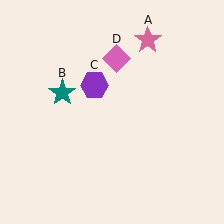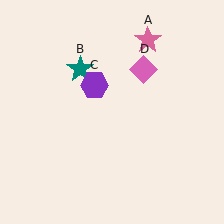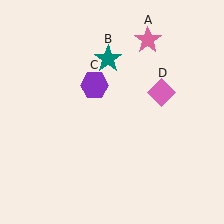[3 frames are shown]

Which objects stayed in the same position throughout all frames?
Pink star (object A) and purple hexagon (object C) remained stationary.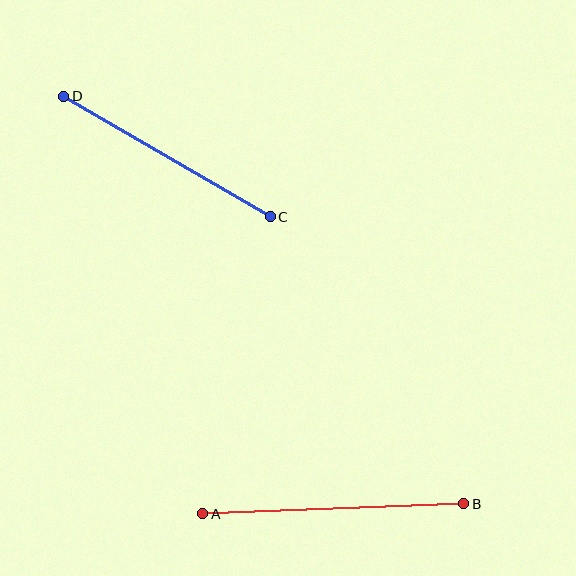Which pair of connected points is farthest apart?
Points A and B are farthest apart.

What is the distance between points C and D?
The distance is approximately 239 pixels.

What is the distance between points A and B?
The distance is approximately 261 pixels.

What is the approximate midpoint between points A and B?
The midpoint is at approximately (333, 509) pixels.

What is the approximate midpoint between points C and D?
The midpoint is at approximately (167, 157) pixels.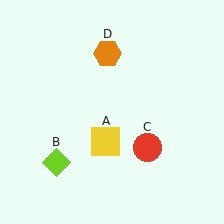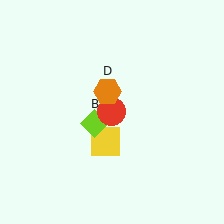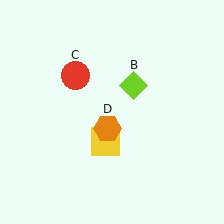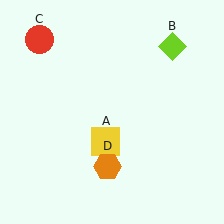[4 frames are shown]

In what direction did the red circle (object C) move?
The red circle (object C) moved up and to the left.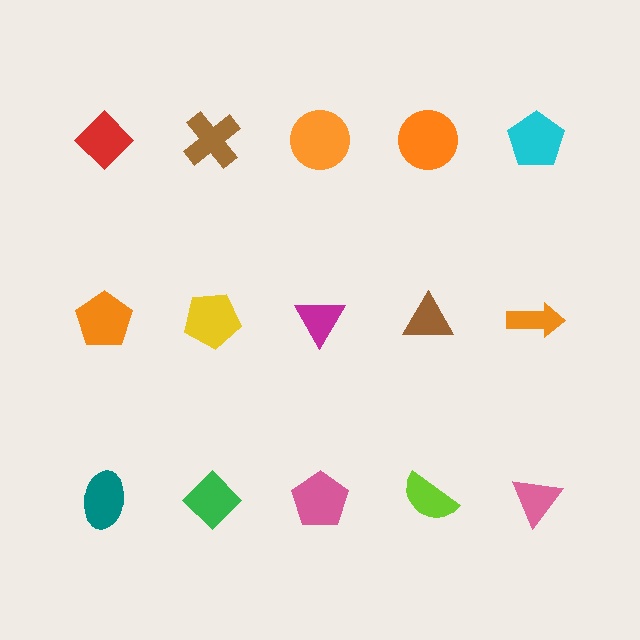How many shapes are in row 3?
5 shapes.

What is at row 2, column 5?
An orange arrow.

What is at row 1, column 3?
An orange circle.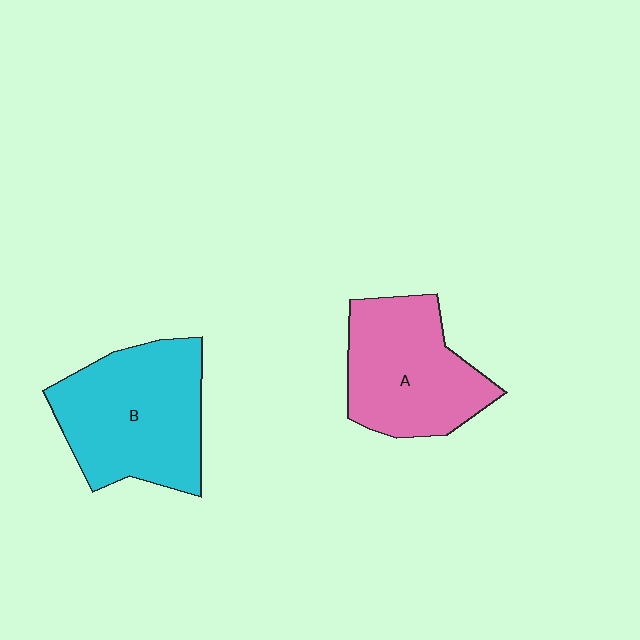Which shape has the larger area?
Shape B (cyan).